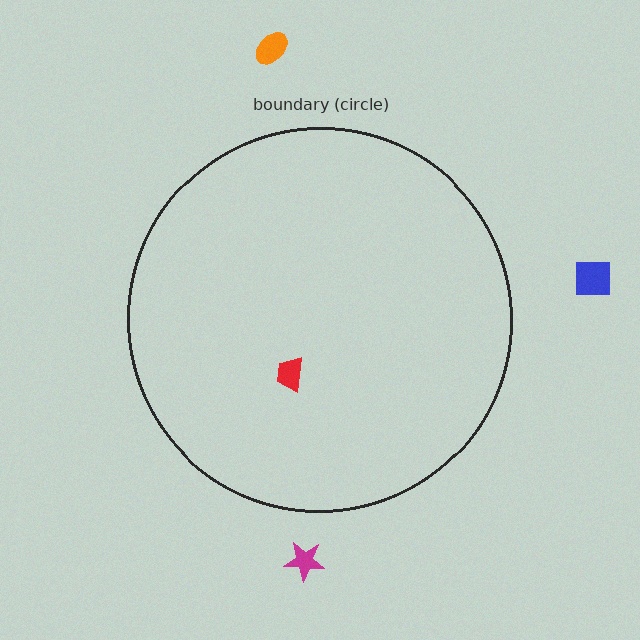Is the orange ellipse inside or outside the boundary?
Outside.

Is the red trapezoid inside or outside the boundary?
Inside.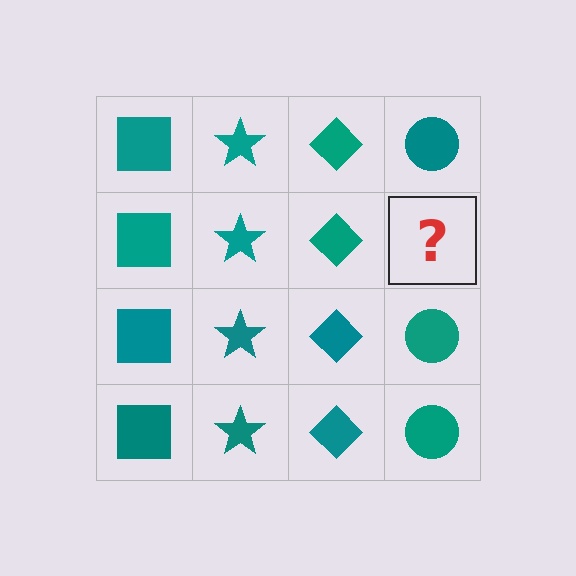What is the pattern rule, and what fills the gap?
The rule is that each column has a consistent shape. The gap should be filled with a teal circle.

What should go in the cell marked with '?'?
The missing cell should contain a teal circle.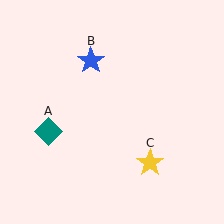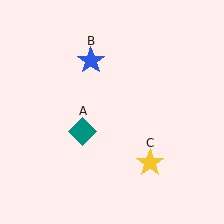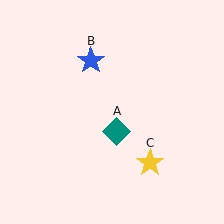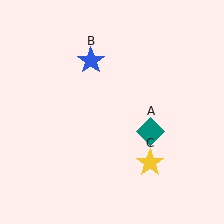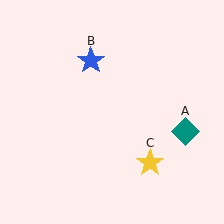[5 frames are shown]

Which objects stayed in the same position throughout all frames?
Blue star (object B) and yellow star (object C) remained stationary.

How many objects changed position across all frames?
1 object changed position: teal diamond (object A).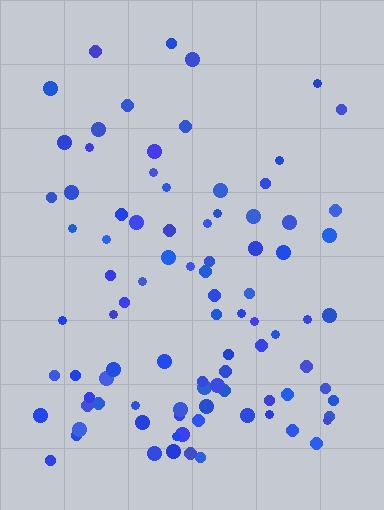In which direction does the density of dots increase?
From top to bottom, with the bottom side densest.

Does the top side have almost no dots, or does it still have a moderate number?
Still a moderate number, just noticeably fewer than the bottom.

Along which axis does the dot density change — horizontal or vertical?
Vertical.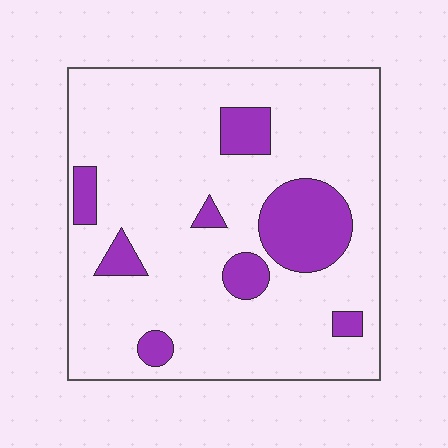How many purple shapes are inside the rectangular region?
8.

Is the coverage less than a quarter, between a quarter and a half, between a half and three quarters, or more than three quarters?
Less than a quarter.